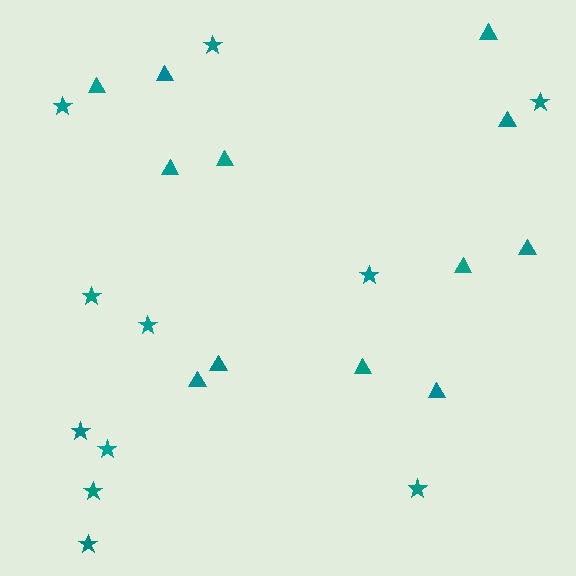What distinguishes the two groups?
There are 2 groups: one group of stars (11) and one group of triangles (12).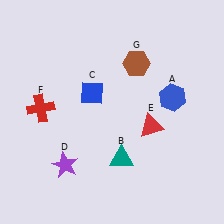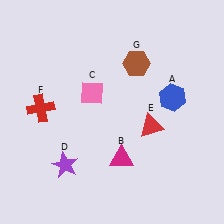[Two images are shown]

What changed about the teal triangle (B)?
In Image 1, B is teal. In Image 2, it changed to magenta.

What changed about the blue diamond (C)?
In Image 1, C is blue. In Image 2, it changed to pink.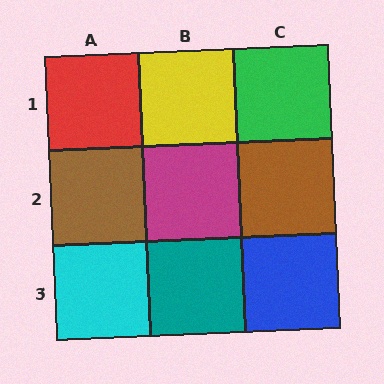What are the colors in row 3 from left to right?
Cyan, teal, blue.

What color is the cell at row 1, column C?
Green.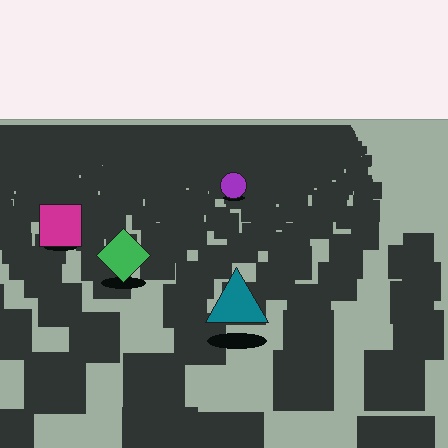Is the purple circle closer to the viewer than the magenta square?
No. The magenta square is closer — you can tell from the texture gradient: the ground texture is coarser near it.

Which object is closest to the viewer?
The teal triangle is closest. The texture marks near it are larger and more spread out.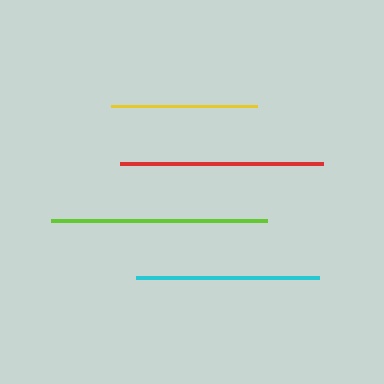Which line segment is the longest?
The lime line is the longest at approximately 216 pixels.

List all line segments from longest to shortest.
From longest to shortest: lime, red, cyan, yellow.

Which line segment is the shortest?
The yellow line is the shortest at approximately 146 pixels.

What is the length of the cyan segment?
The cyan segment is approximately 183 pixels long.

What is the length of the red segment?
The red segment is approximately 203 pixels long.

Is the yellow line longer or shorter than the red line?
The red line is longer than the yellow line.